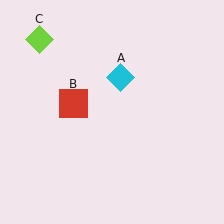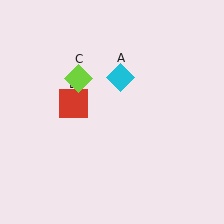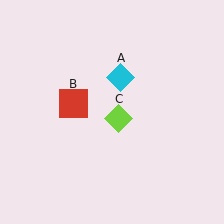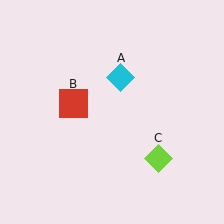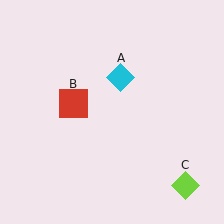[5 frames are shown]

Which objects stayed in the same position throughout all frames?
Cyan diamond (object A) and red square (object B) remained stationary.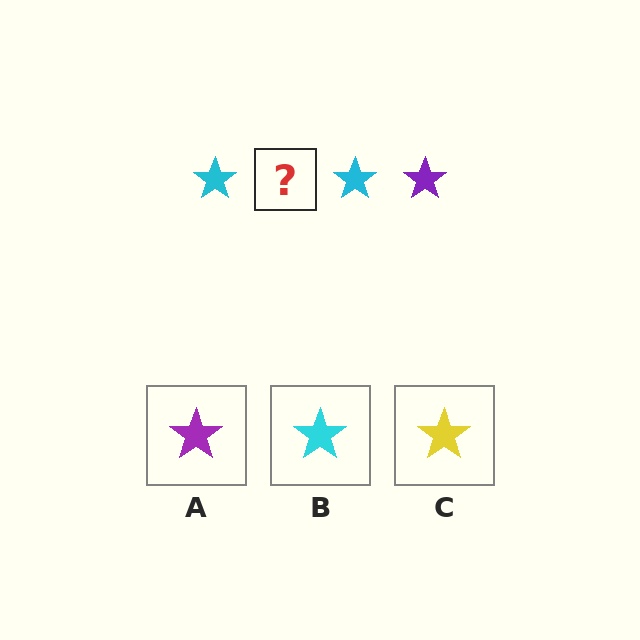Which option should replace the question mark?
Option A.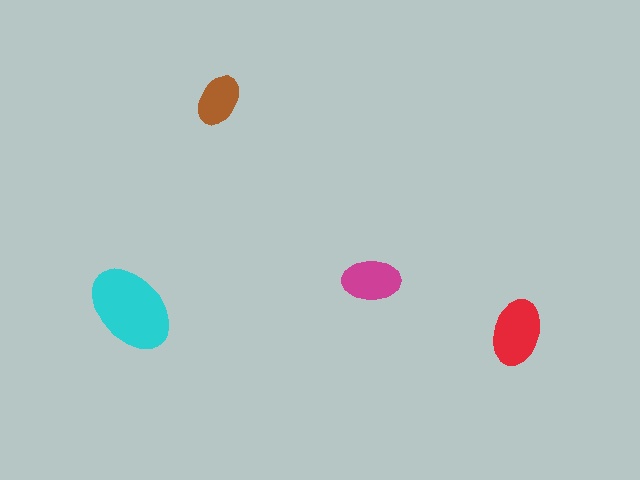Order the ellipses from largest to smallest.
the cyan one, the red one, the magenta one, the brown one.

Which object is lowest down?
The red ellipse is bottommost.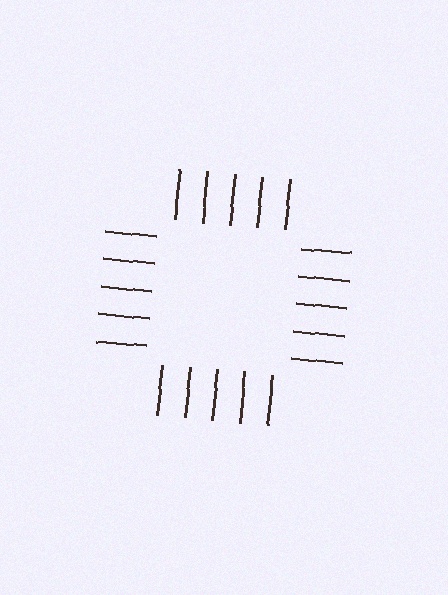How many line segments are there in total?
20 — 5 along each of the 4 edges.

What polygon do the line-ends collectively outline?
An illusory square — the line segments terminate on its edges but no continuous stroke is drawn.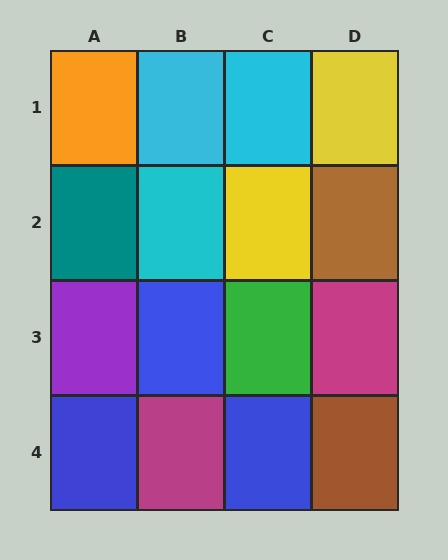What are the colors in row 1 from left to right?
Orange, cyan, cyan, yellow.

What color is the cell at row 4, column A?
Blue.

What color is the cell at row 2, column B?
Cyan.